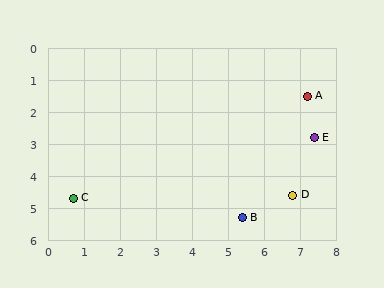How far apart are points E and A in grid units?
Points E and A are about 1.3 grid units apart.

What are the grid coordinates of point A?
Point A is at approximately (7.2, 1.5).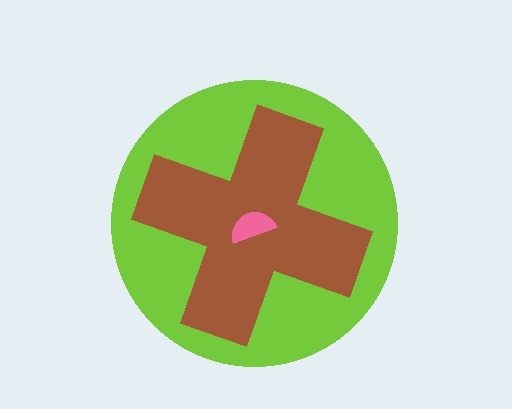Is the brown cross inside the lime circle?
Yes.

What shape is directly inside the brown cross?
The pink semicircle.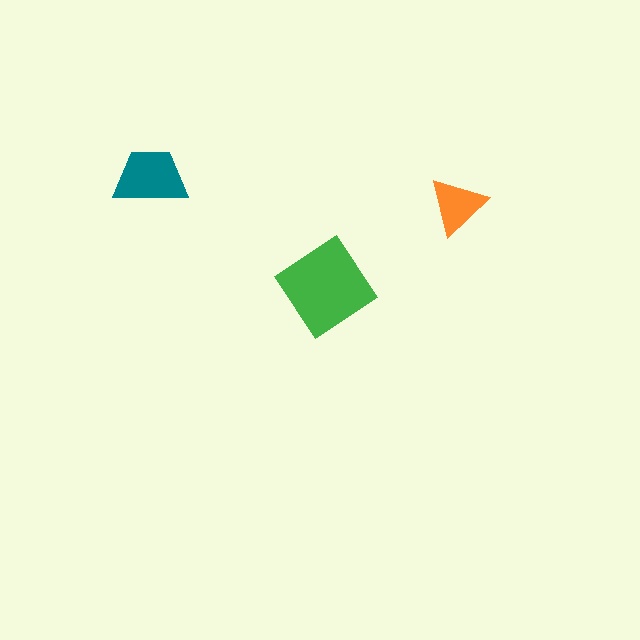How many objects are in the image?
There are 3 objects in the image.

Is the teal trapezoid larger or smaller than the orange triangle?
Larger.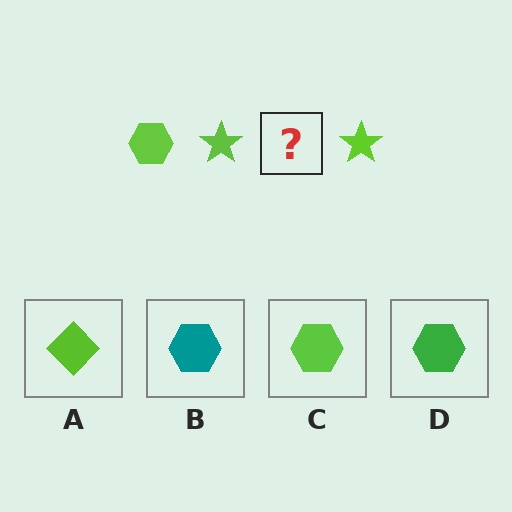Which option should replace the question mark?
Option C.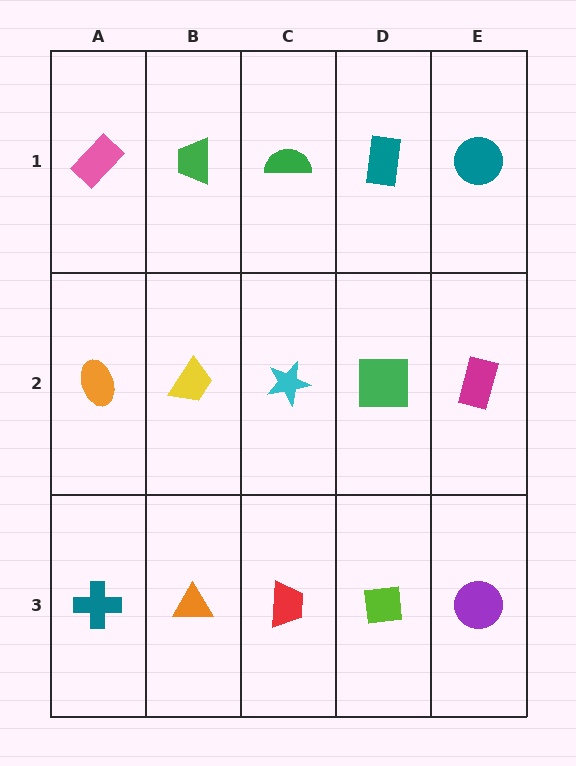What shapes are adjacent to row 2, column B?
A green trapezoid (row 1, column B), an orange triangle (row 3, column B), an orange ellipse (row 2, column A), a cyan star (row 2, column C).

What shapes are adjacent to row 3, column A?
An orange ellipse (row 2, column A), an orange triangle (row 3, column B).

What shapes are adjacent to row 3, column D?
A green square (row 2, column D), a red trapezoid (row 3, column C), a purple circle (row 3, column E).